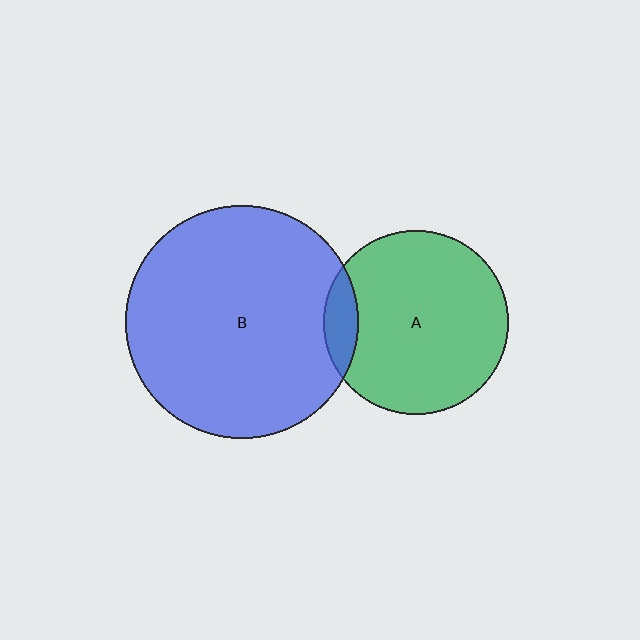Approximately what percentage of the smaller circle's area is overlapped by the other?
Approximately 10%.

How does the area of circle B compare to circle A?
Approximately 1.6 times.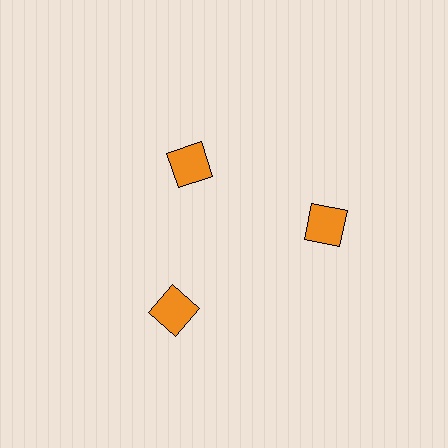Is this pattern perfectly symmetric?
No. The 3 orange squares are arranged in a ring, but one element near the 11 o'clock position is pulled inward toward the center, breaking the 3-fold rotational symmetry.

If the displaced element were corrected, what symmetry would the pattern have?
It would have 3-fold rotational symmetry — the pattern would map onto itself every 120 degrees.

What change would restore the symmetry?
The symmetry would be restored by moving it outward, back onto the ring so that all 3 squares sit at equal angles and equal distance from the center.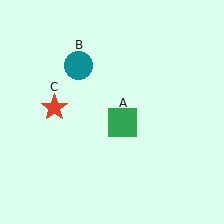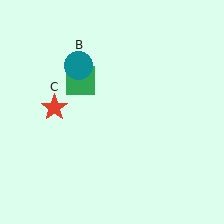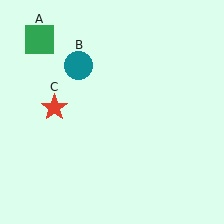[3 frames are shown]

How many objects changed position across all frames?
1 object changed position: green square (object A).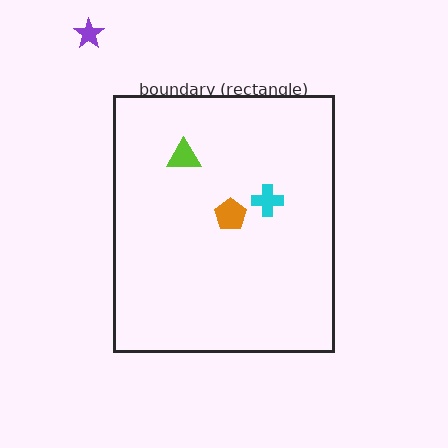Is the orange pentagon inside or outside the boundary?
Inside.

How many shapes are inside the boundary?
3 inside, 1 outside.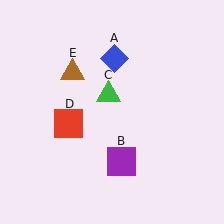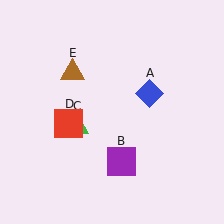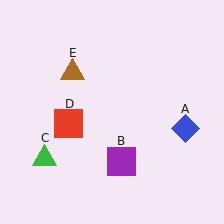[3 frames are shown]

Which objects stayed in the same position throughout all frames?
Purple square (object B) and red square (object D) and brown triangle (object E) remained stationary.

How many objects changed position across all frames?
2 objects changed position: blue diamond (object A), green triangle (object C).